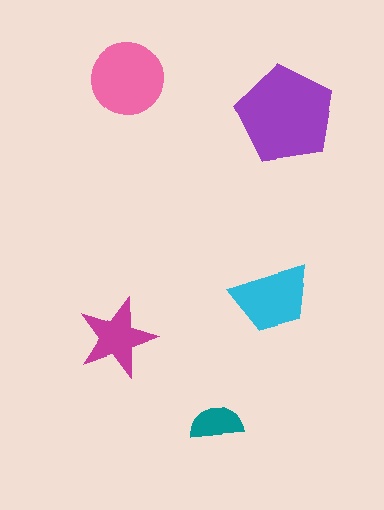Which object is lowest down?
The teal semicircle is bottommost.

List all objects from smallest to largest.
The teal semicircle, the magenta star, the cyan trapezoid, the pink circle, the purple pentagon.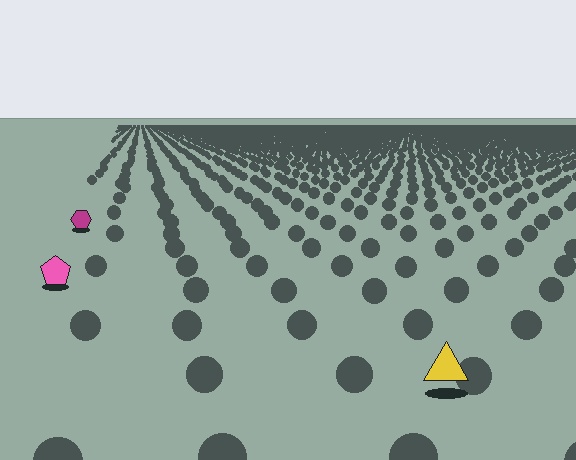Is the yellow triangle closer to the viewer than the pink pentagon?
Yes. The yellow triangle is closer — you can tell from the texture gradient: the ground texture is coarser near it.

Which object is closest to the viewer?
The yellow triangle is closest. The texture marks near it are larger and more spread out.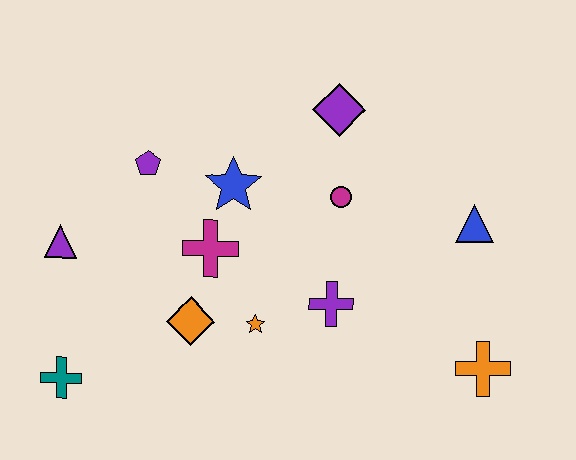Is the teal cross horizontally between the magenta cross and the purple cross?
No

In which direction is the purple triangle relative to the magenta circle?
The purple triangle is to the left of the magenta circle.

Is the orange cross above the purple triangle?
No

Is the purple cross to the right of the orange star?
Yes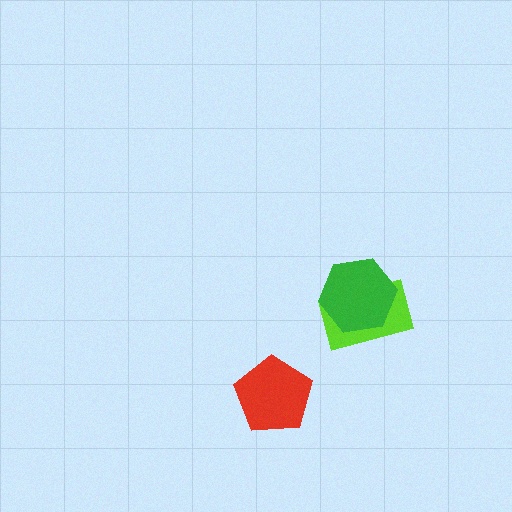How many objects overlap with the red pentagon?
0 objects overlap with the red pentagon.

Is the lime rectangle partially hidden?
Yes, it is partially covered by another shape.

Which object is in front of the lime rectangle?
The green hexagon is in front of the lime rectangle.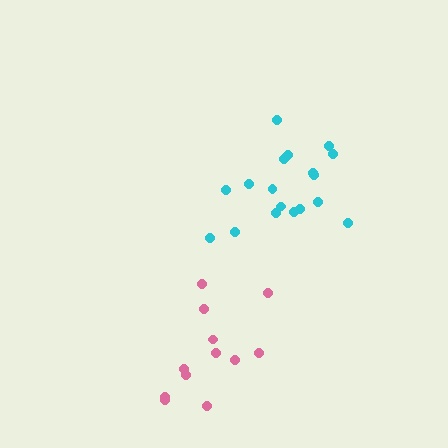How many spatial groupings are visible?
There are 2 spatial groupings.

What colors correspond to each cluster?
The clusters are colored: cyan, pink.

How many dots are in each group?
Group 1: 18 dots, Group 2: 12 dots (30 total).